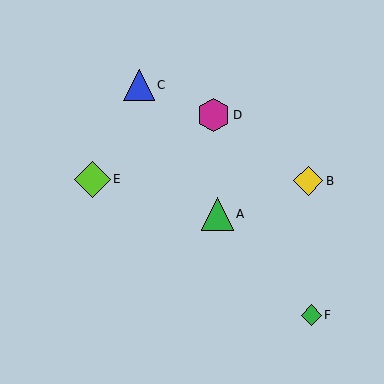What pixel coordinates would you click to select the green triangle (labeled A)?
Click at (217, 214) to select the green triangle A.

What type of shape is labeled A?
Shape A is a green triangle.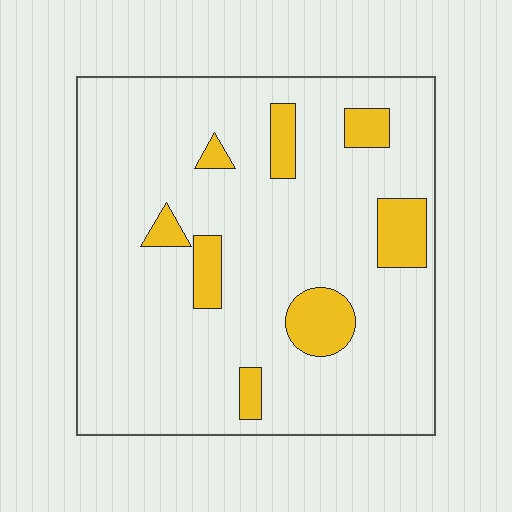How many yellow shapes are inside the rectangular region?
8.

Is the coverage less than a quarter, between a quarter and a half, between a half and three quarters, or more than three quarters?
Less than a quarter.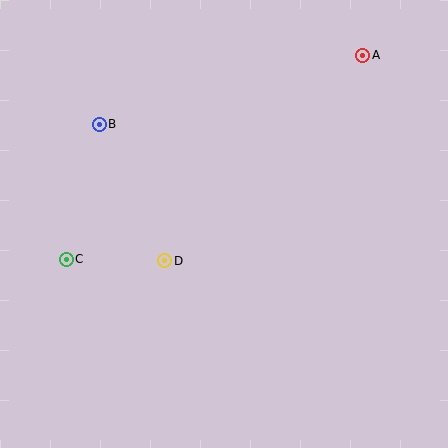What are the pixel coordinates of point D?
Point D is at (165, 261).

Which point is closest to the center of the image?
Point D at (165, 261) is closest to the center.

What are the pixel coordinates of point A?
Point A is at (363, 55).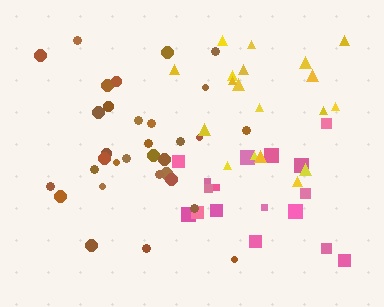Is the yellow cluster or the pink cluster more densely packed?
Pink.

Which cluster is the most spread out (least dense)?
Yellow.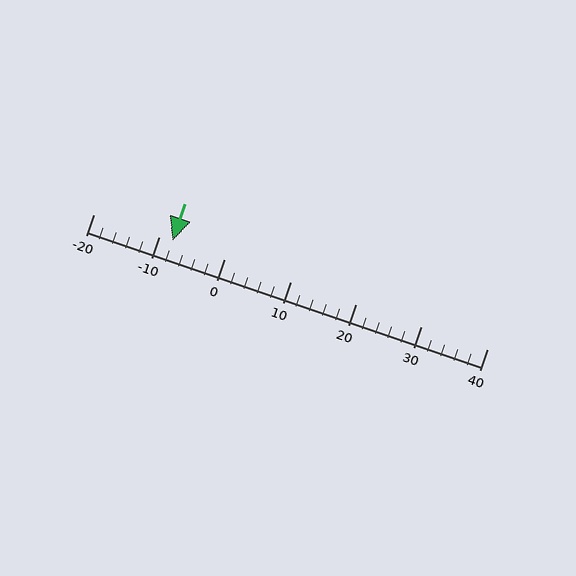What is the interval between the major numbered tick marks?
The major tick marks are spaced 10 units apart.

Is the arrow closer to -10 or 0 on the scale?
The arrow is closer to -10.